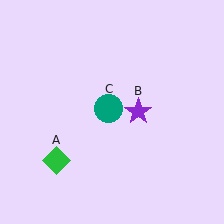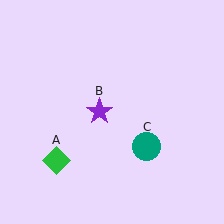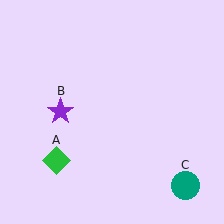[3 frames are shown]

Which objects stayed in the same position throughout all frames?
Green diamond (object A) remained stationary.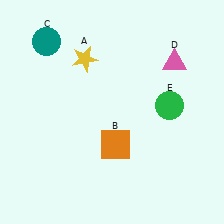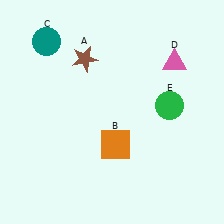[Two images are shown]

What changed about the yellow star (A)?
In Image 1, A is yellow. In Image 2, it changed to brown.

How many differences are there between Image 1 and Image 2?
There is 1 difference between the two images.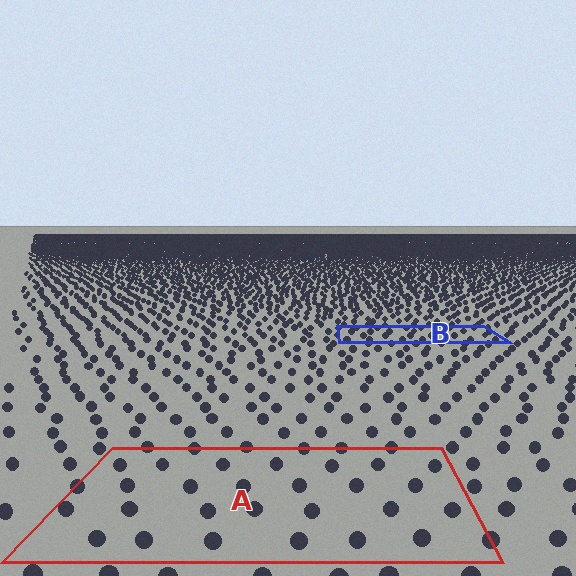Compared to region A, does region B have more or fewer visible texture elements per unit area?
Region B has more texture elements per unit area — they are packed more densely because it is farther away.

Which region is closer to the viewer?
Region A is closer. The texture elements there are larger and more spread out.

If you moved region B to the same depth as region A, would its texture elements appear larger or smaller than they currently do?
They would appear larger. At a closer depth, the same texture elements are projected at a bigger on-screen size.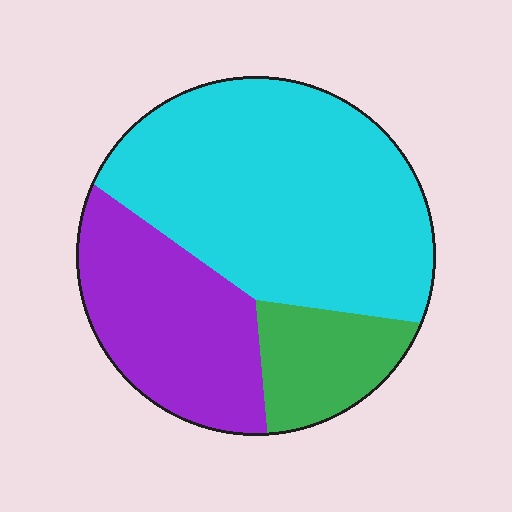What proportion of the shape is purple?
Purple takes up about one quarter (1/4) of the shape.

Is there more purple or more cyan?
Cyan.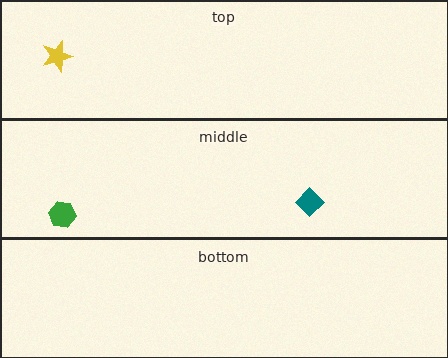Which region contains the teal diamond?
The middle region.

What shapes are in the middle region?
The green hexagon, the teal diamond.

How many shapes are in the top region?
1.